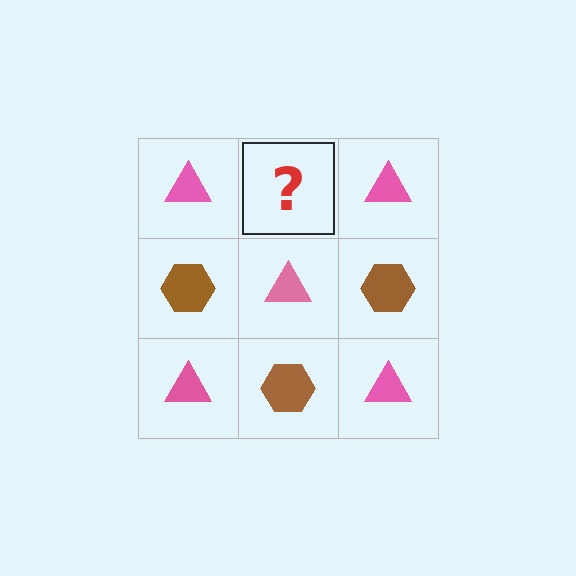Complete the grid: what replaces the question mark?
The question mark should be replaced with a brown hexagon.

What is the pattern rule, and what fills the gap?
The rule is that it alternates pink triangle and brown hexagon in a checkerboard pattern. The gap should be filled with a brown hexagon.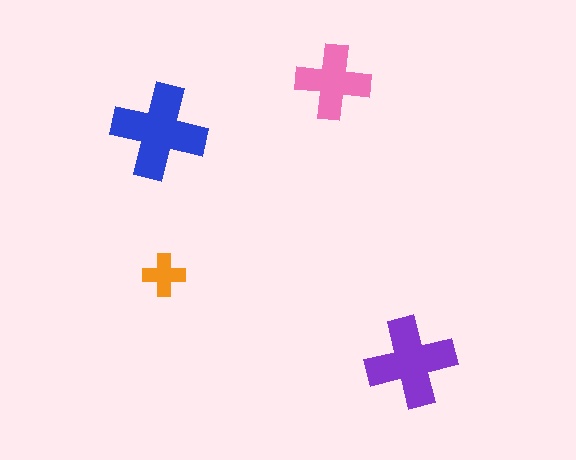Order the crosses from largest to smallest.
the blue one, the purple one, the pink one, the orange one.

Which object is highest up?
The pink cross is topmost.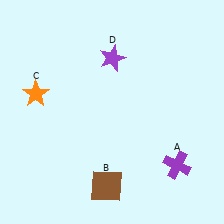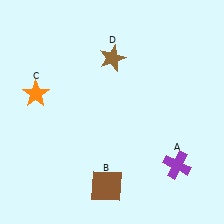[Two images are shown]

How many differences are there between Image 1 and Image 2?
There is 1 difference between the two images.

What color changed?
The star (D) changed from purple in Image 1 to brown in Image 2.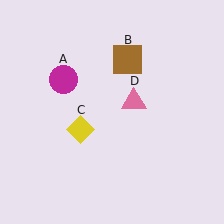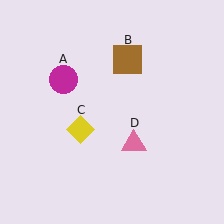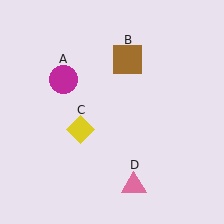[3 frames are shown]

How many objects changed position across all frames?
1 object changed position: pink triangle (object D).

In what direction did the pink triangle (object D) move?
The pink triangle (object D) moved down.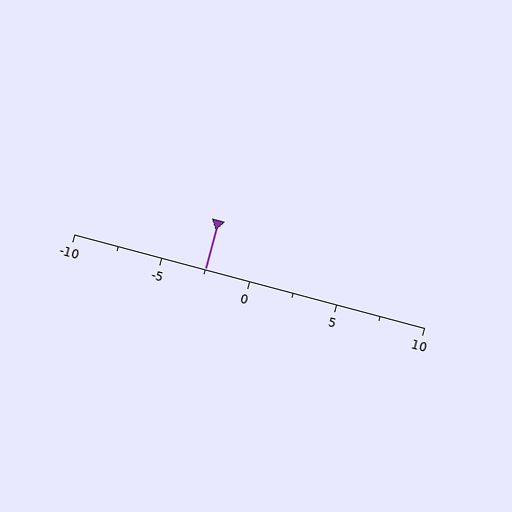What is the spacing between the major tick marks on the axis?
The major ticks are spaced 5 apart.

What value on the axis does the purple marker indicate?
The marker indicates approximately -2.5.